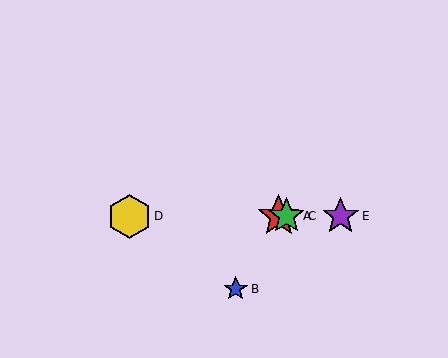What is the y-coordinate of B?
Object B is at y≈289.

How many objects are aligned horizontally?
4 objects (A, C, D, E) are aligned horizontally.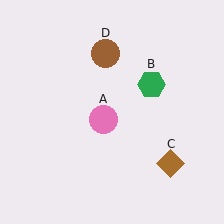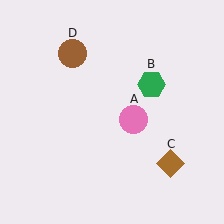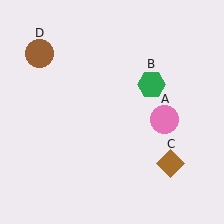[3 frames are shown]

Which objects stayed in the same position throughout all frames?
Green hexagon (object B) and brown diamond (object C) remained stationary.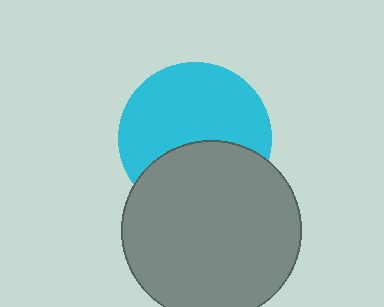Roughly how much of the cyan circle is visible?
About half of it is visible (roughly 61%).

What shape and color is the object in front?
The object in front is a gray circle.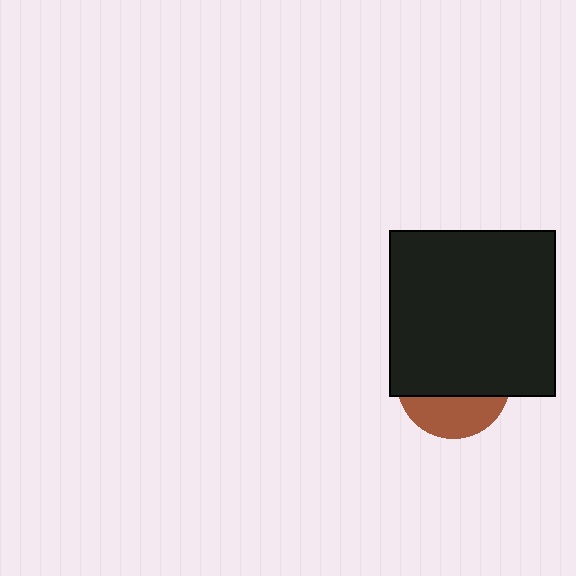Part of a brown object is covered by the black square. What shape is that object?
It is a circle.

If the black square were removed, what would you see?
You would see the complete brown circle.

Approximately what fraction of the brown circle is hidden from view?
Roughly 67% of the brown circle is hidden behind the black square.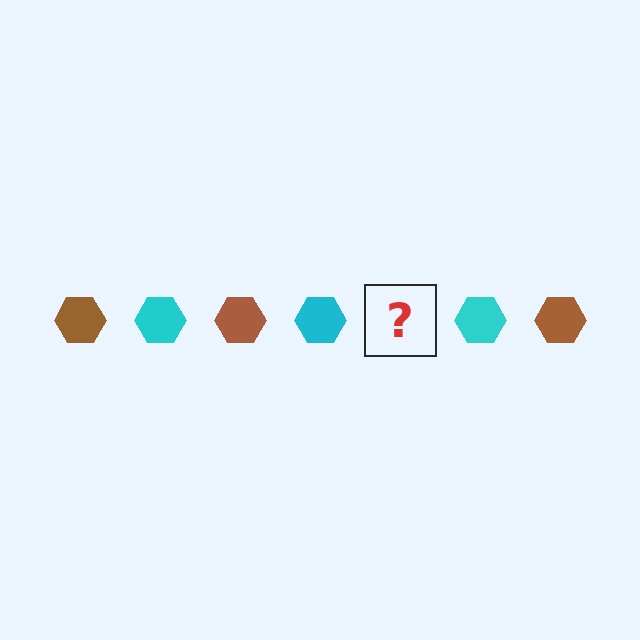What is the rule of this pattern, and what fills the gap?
The rule is that the pattern cycles through brown, cyan hexagons. The gap should be filled with a brown hexagon.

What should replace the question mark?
The question mark should be replaced with a brown hexagon.